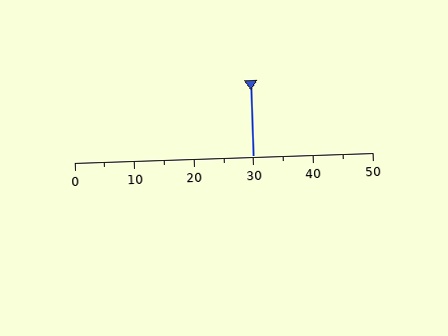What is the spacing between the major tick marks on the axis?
The major ticks are spaced 10 apart.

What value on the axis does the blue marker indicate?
The marker indicates approximately 30.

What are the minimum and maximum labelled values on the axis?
The axis runs from 0 to 50.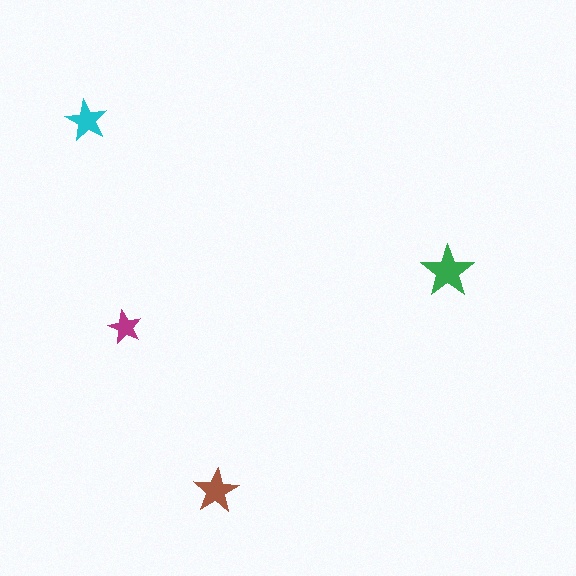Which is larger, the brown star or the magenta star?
The brown one.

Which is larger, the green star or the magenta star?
The green one.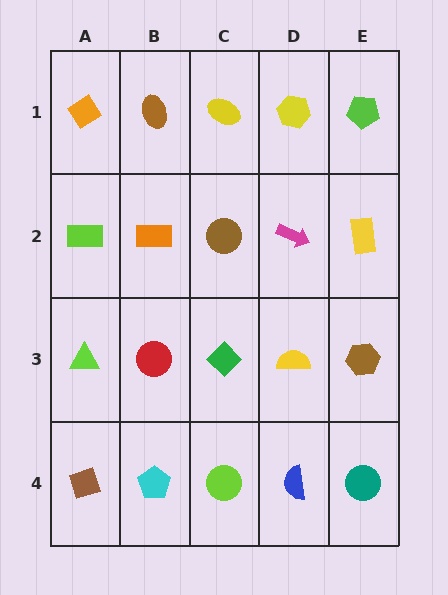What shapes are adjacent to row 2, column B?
A brown ellipse (row 1, column B), a red circle (row 3, column B), a lime rectangle (row 2, column A), a brown circle (row 2, column C).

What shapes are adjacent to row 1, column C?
A brown circle (row 2, column C), a brown ellipse (row 1, column B), a yellow hexagon (row 1, column D).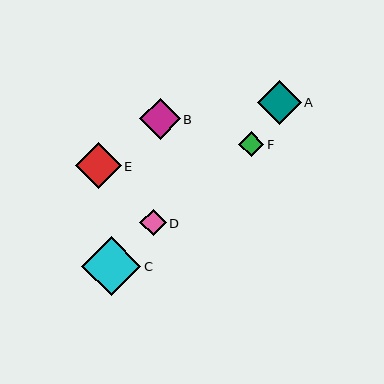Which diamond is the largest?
Diamond C is the largest with a size of approximately 59 pixels.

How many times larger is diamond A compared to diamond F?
Diamond A is approximately 1.7 times the size of diamond F.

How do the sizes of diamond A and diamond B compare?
Diamond A and diamond B are approximately the same size.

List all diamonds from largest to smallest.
From largest to smallest: C, E, A, B, D, F.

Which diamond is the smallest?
Diamond F is the smallest with a size of approximately 25 pixels.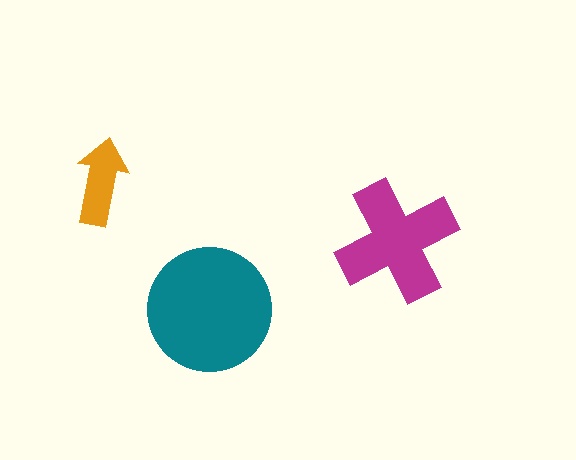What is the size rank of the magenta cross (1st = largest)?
2nd.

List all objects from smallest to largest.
The orange arrow, the magenta cross, the teal circle.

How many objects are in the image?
There are 3 objects in the image.